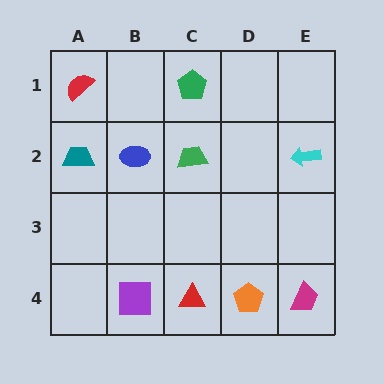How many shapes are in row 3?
0 shapes.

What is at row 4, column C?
A red triangle.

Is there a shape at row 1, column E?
No, that cell is empty.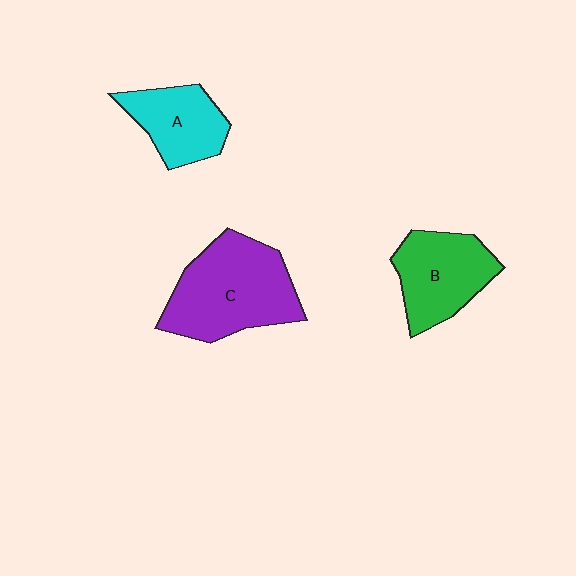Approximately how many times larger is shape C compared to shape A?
Approximately 1.7 times.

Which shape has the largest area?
Shape C (purple).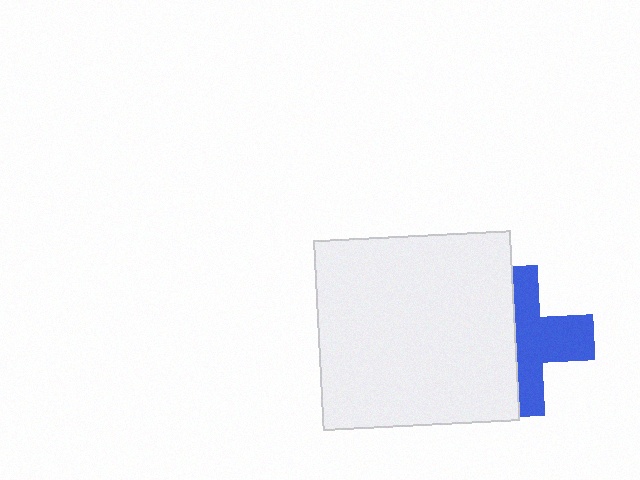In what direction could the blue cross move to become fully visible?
The blue cross could move right. That would shift it out from behind the white rectangle entirely.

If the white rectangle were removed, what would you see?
You would see the complete blue cross.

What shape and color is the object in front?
The object in front is a white rectangle.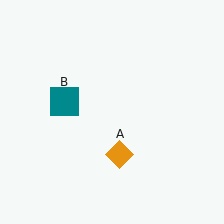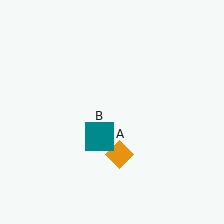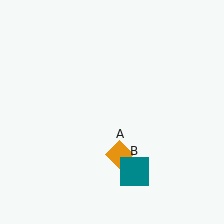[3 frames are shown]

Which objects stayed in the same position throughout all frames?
Orange diamond (object A) remained stationary.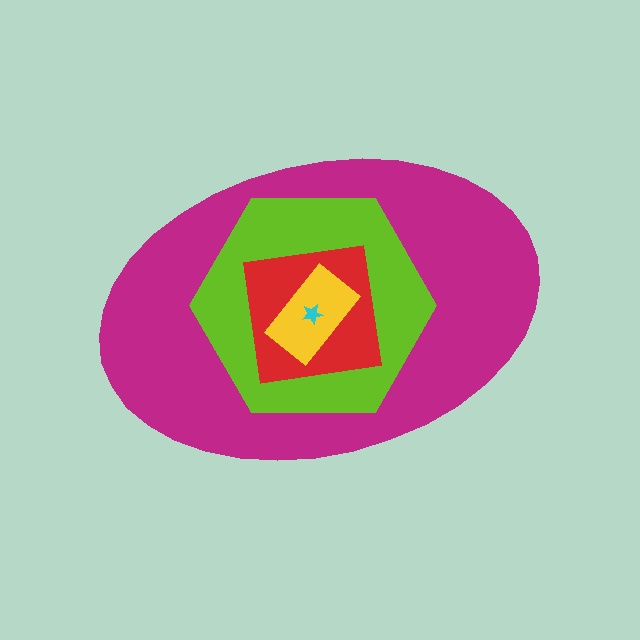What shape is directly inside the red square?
The yellow rectangle.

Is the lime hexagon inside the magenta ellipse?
Yes.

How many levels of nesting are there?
5.